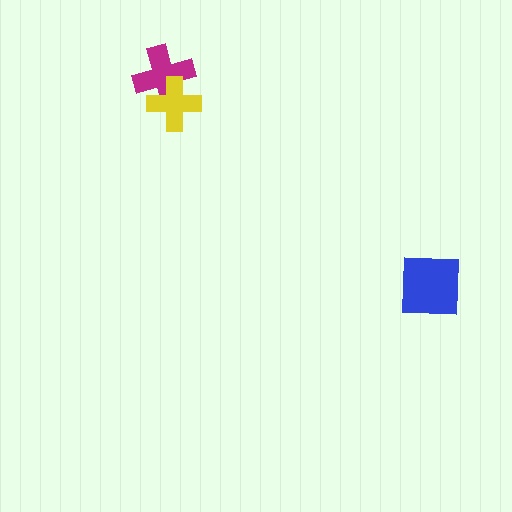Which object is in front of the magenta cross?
The yellow cross is in front of the magenta cross.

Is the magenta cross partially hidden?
Yes, it is partially covered by another shape.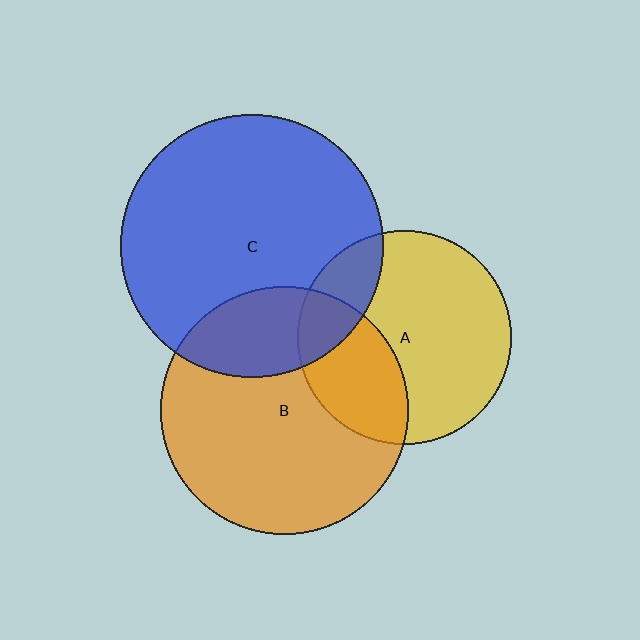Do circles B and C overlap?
Yes.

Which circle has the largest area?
Circle C (blue).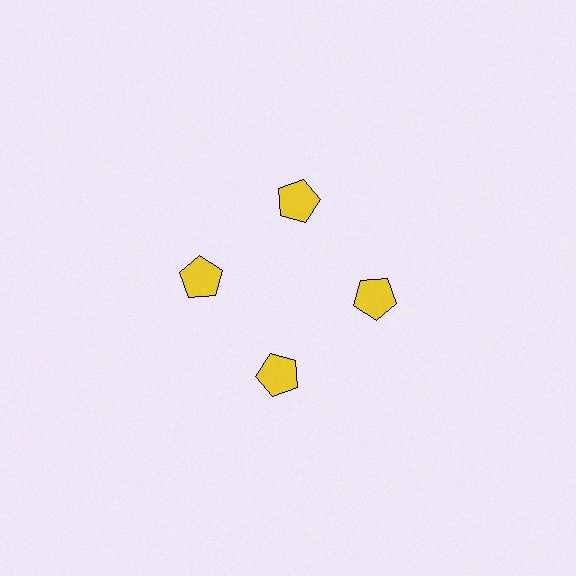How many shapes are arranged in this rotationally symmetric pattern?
There are 4 shapes, arranged in 4 groups of 1.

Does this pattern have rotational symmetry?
Yes, this pattern has 4-fold rotational symmetry. It looks the same after rotating 90 degrees around the center.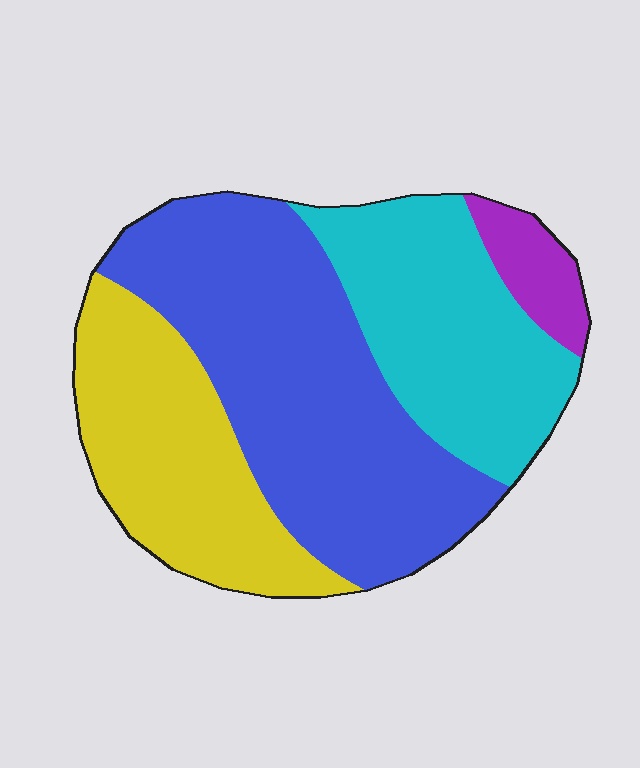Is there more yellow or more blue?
Blue.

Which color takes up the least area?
Purple, at roughly 5%.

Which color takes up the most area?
Blue, at roughly 45%.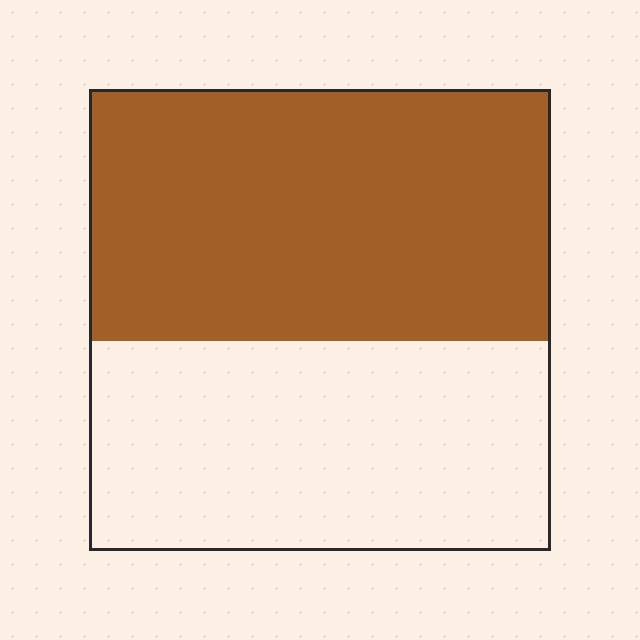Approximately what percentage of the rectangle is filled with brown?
Approximately 55%.